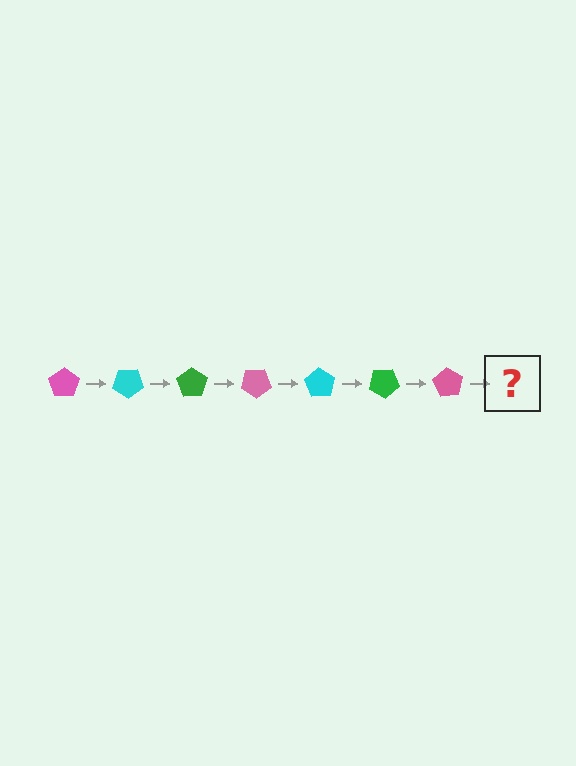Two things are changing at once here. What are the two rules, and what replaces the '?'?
The two rules are that it rotates 35 degrees each step and the color cycles through pink, cyan, and green. The '?' should be a cyan pentagon, rotated 245 degrees from the start.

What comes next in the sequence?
The next element should be a cyan pentagon, rotated 245 degrees from the start.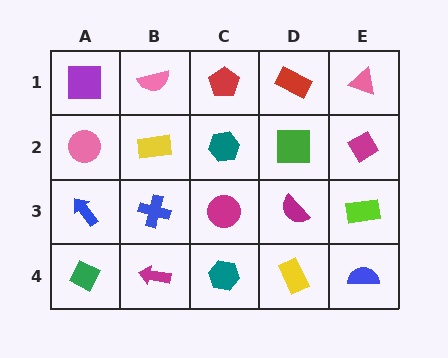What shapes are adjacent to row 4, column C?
A magenta circle (row 3, column C), a magenta arrow (row 4, column B), a yellow rectangle (row 4, column D).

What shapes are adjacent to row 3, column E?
A magenta diamond (row 2, column E), a blue semicircle (row 4, column E), a magenta semicircle (row 3, column D).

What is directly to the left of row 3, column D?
A magenta circle.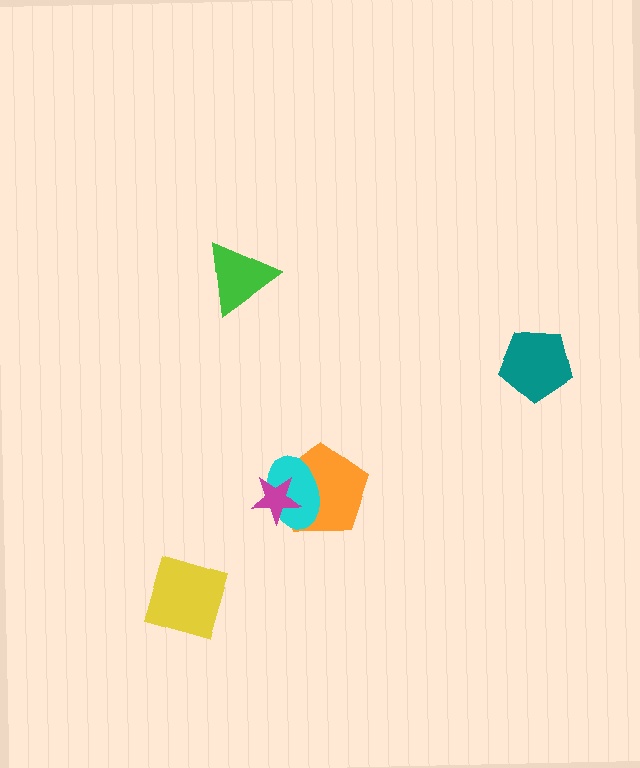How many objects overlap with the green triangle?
0 objects overlap with the green triangle.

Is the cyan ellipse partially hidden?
Yes, it is partially covered by another shape.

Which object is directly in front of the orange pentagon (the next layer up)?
The cyan ellipse is directly in front of the orange pentagon.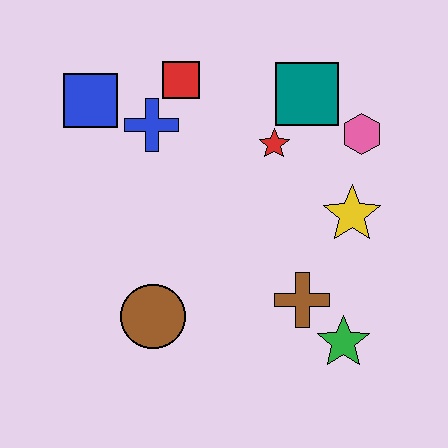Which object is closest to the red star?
The teal square is closest to the red star.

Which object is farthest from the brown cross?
The blue square is farthest from the brown cross.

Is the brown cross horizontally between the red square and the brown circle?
No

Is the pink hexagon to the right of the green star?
Yes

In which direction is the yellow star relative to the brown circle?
The yellow star is to the right of the brown circle.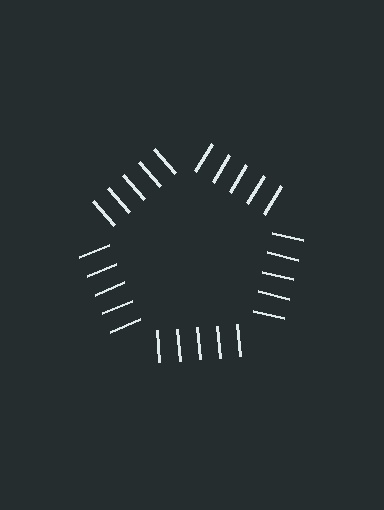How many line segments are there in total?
25 — 5 along each of the 5 edges.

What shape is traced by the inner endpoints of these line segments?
An illusory pentagon — the line segments terminate on its edges but no continuous stroke is drawn.